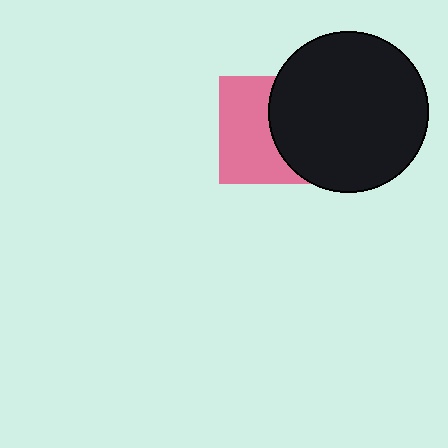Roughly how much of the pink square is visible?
About half of it is visible (roughly 53%).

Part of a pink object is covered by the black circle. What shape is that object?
It is a square.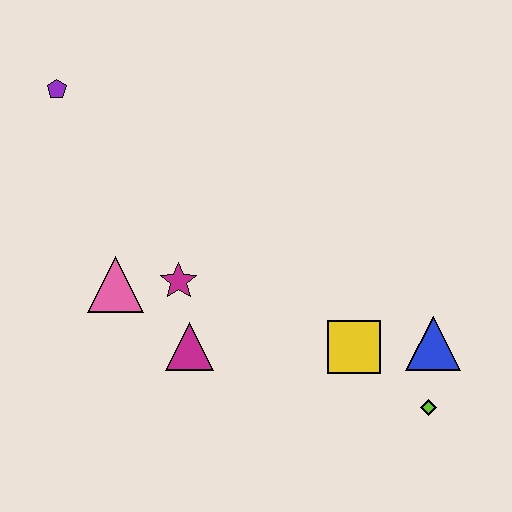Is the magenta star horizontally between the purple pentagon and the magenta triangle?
Yes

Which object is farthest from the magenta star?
The lime diamond is farthest from the magenta star.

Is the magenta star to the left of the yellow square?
Yes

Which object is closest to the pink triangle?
The magenta star is closest to the pink triangle.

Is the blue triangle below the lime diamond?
No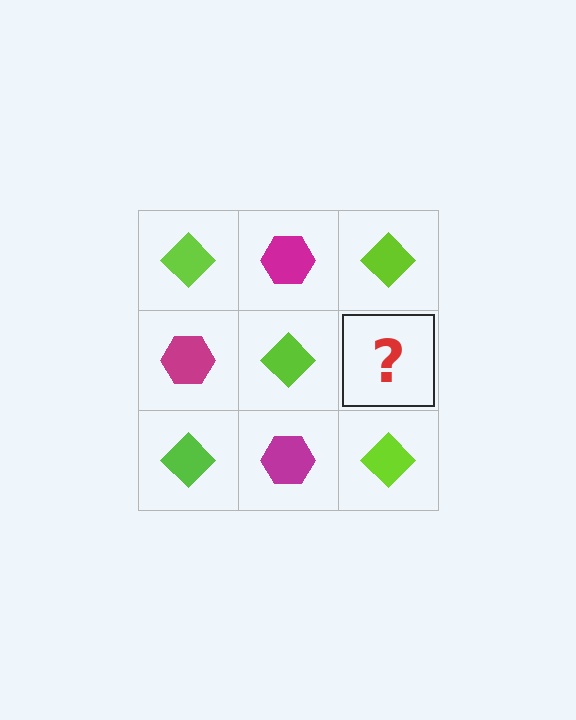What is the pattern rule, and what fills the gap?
The rule is that it alternates lime diamond and magenta hexagon in a checkerboard pattern. The gap should be filled with a magenta hexagon.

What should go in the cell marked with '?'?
The missing cell should contain a magenta hexagon.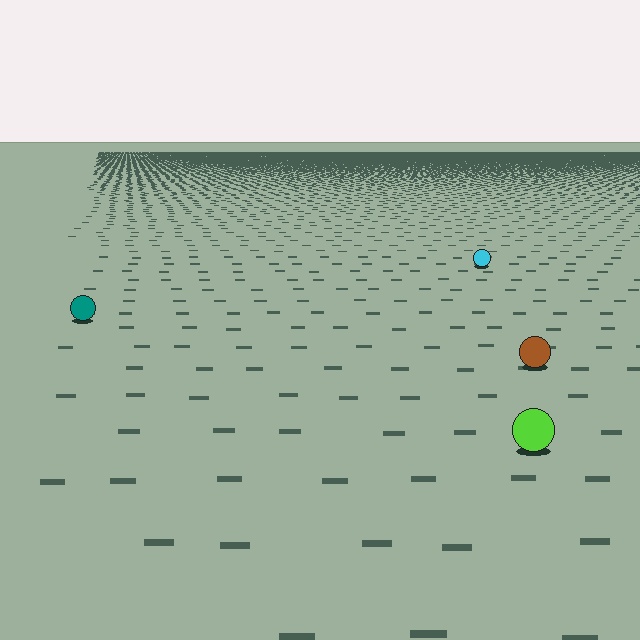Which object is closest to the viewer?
The lime circle is closest. The texture marks near it are larger and more spread out.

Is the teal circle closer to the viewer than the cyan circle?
Yes. The teal circle is closer — you can tell from the texture gradient: the ground texture is coarser near it.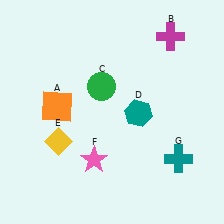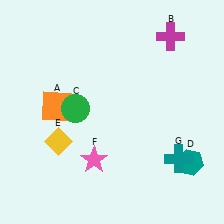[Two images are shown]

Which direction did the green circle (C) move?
The green circle (C) moved left.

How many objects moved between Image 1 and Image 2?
2 objects moved between the two images.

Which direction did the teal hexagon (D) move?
The teal hexagon (D) moved right.